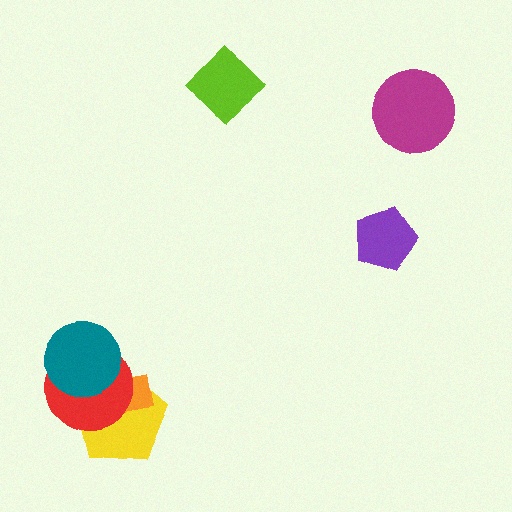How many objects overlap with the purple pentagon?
0 objects overlap with the purple pentagon.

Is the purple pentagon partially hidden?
No, no other shape covers it.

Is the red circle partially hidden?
Yes, it is partially covered by another shape.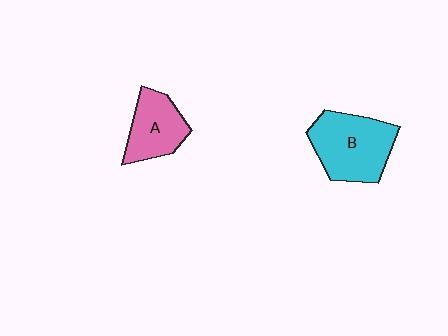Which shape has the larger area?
Shape B (cyan).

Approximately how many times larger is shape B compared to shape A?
Approximately 1.5 times.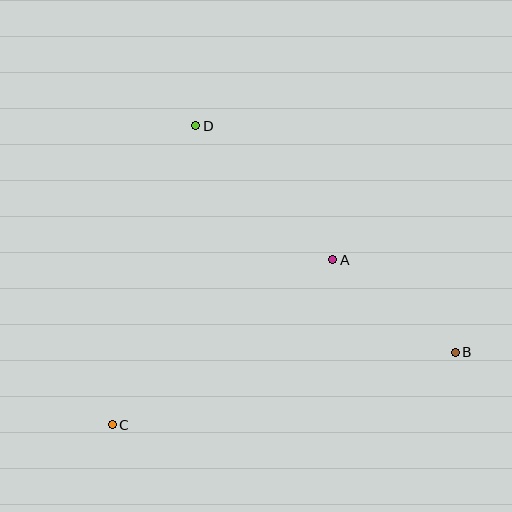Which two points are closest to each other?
Points A and B are closest to each other.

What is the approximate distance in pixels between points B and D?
The distance between B and D is approximately 345 pixels.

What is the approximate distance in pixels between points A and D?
The distance between A and D is approximately 192 pixels.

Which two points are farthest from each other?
Points B and C are farthest from each other.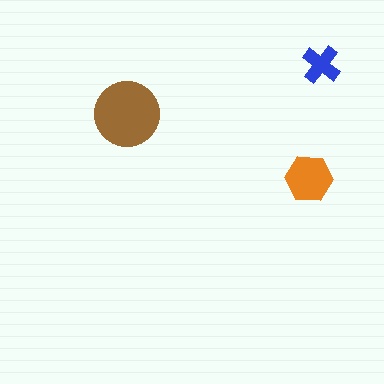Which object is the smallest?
The blue cross.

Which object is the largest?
The brown circle.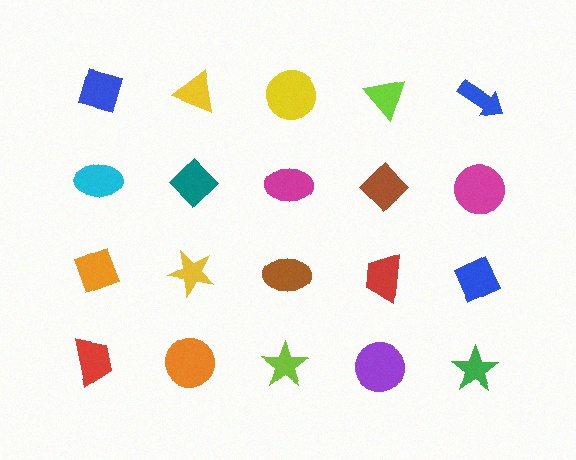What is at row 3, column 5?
A blue diamond.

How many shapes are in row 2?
5 shapes.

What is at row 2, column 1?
A cyan ellipse.